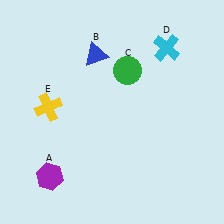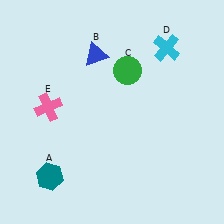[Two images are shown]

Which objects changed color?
A changed from purple to teal. E changed from yellow to pink.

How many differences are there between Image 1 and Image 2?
There are 2 differences between the two images.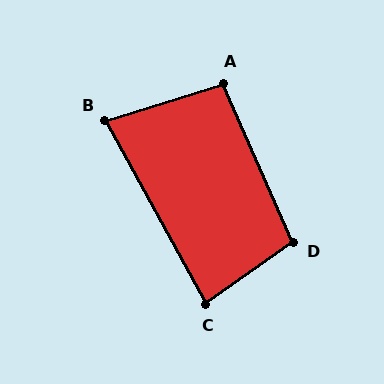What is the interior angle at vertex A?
Approximately 96 degrees (obtuse).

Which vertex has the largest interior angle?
D, at approximately 102 degrees.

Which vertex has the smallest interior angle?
B, at approximately 78 degrees.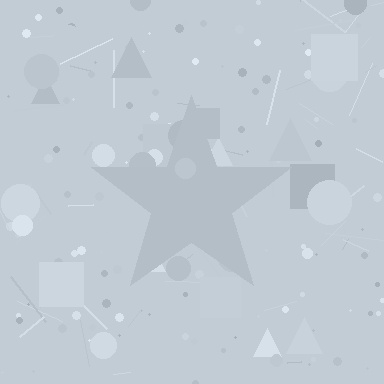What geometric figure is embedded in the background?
A star is embedded in the background.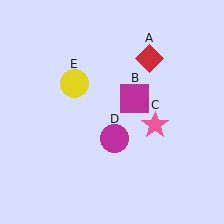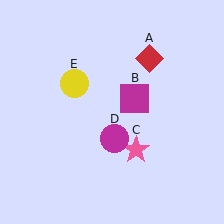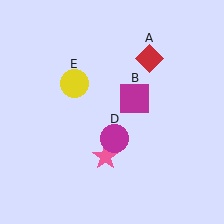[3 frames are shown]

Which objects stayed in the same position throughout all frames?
Red diamond (object A) and magenta square (object B) and magenta circle (object D) and yellow circle (object E) remained stationary.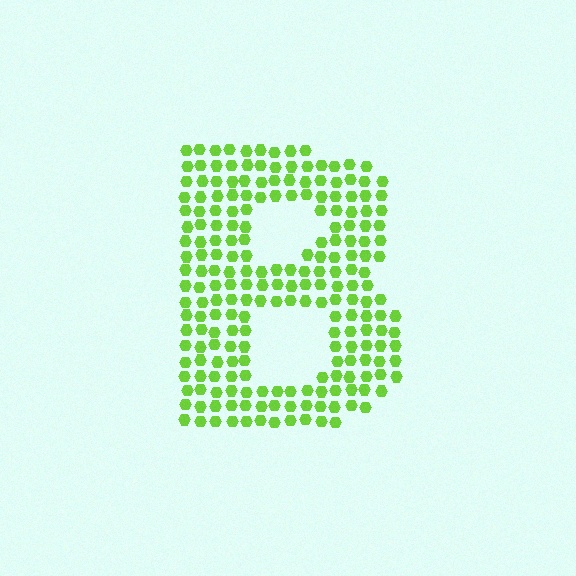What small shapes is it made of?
It is made of small hexagons.